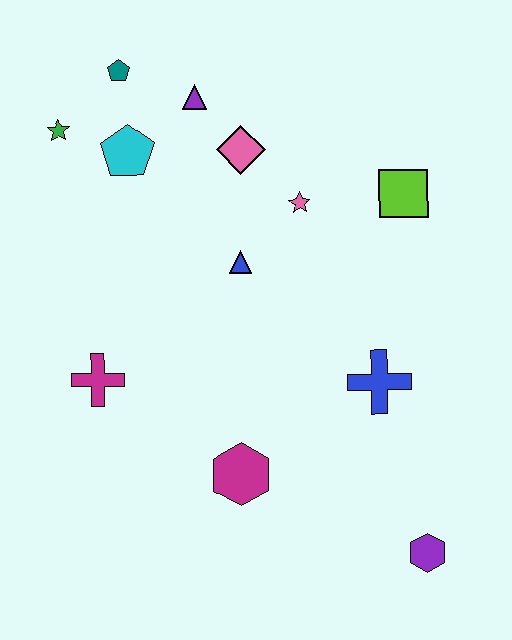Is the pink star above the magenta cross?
Yes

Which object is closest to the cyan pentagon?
The green star is closest to the cyan pentagon.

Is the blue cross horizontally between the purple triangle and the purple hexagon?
Yes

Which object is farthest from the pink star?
The purple hexagon is farthest from the pink star.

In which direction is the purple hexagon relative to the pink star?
The purple hexagon is below the pink star.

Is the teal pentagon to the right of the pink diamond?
No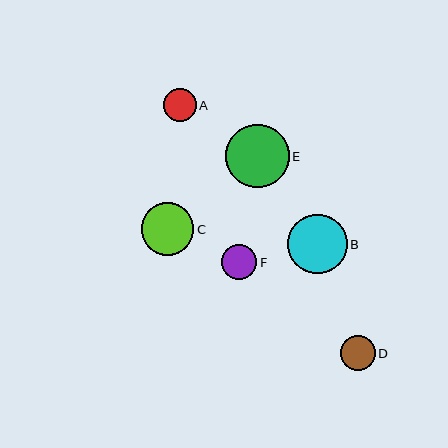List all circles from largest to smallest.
From largest to smallest: E, B, C, F, D, A.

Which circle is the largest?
Circle E is the largest with a size of approximately 64 pixels.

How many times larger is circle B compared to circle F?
Circle B is approximately 1.7 times the size of circle F.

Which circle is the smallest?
Circle A is the smallest with a size of approximately 33 pixels.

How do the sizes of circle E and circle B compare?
Circle E and circle B are approximately the same size.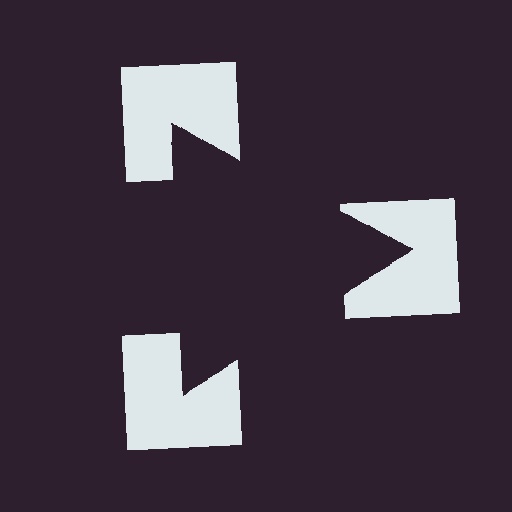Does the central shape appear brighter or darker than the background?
It typically appears slightly darker than the background, even though no actual brightness change is drawn.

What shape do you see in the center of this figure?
An illusory triangle — its edges are inferred from the aligned wedge cuts in the notched squares, not physically drawn.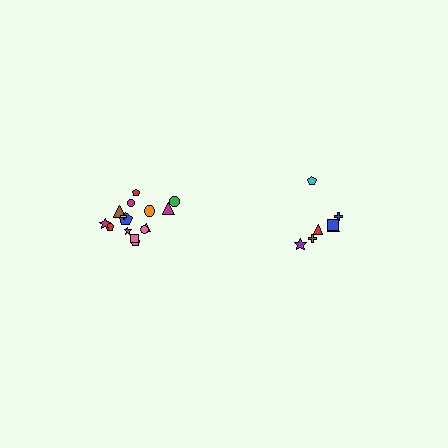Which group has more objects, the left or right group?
The left group.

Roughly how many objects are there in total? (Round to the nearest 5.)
Roughly 20 objects in total.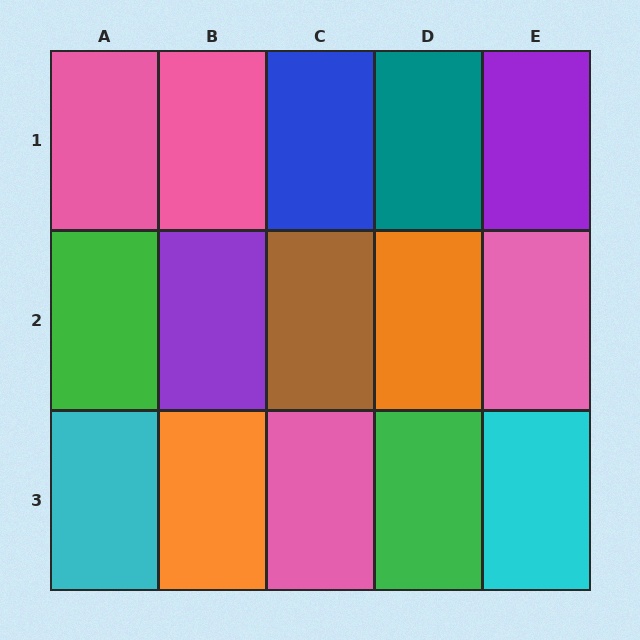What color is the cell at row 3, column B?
Orange.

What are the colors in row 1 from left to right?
Pink, pink, blue, teal, purple.